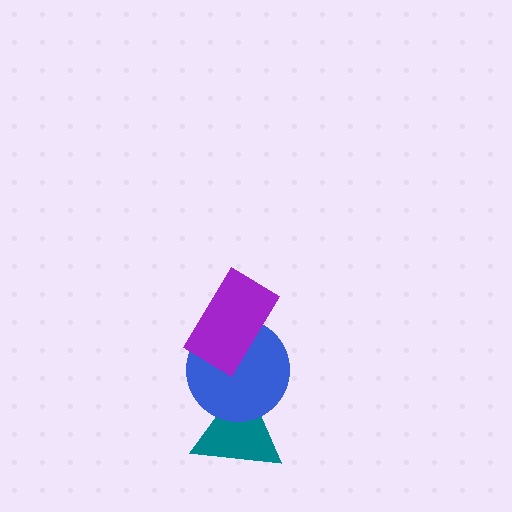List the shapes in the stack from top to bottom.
From top to bottom: the purple rectangle, the blue circle, the teal triangle.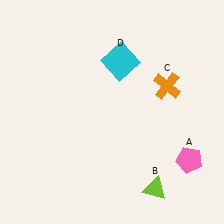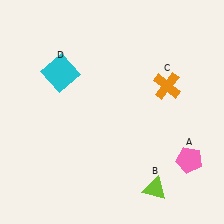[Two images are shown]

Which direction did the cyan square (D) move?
The cyan square (D) moved left.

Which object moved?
The cyan square (D) moved left.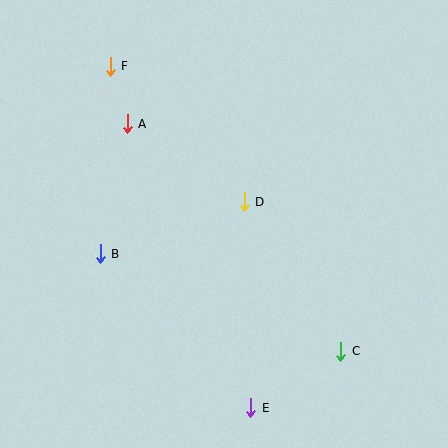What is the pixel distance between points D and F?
The distance between D and F is 191 pixels.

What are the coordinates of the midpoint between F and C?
The midpoint between F and C is at (225, 209).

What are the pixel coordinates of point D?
Point D is at (244, 202).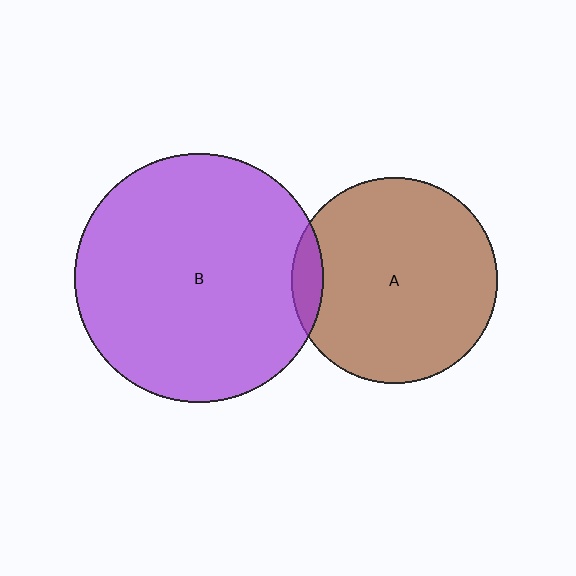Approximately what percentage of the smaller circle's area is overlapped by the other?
Approximately 10%.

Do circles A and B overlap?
Yes.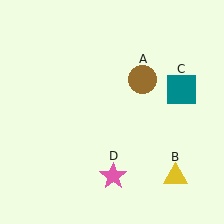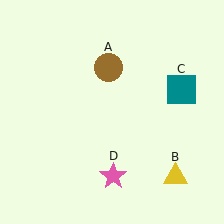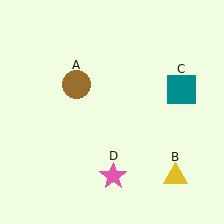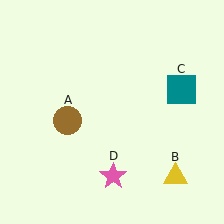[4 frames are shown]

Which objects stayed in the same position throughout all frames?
Yellow triangle (object B) and teal square (object C) and pink star (object D) remained stationary.